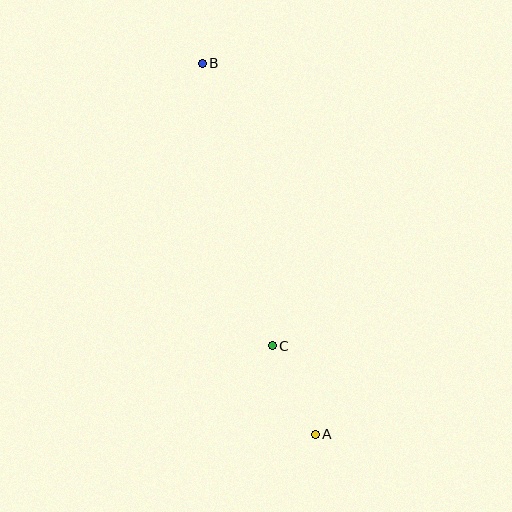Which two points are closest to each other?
Points A and C are closest to each other.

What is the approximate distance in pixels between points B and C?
The distance between B and C is approximately 291 pixels.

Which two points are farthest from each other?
Points A and B are farthest from each other.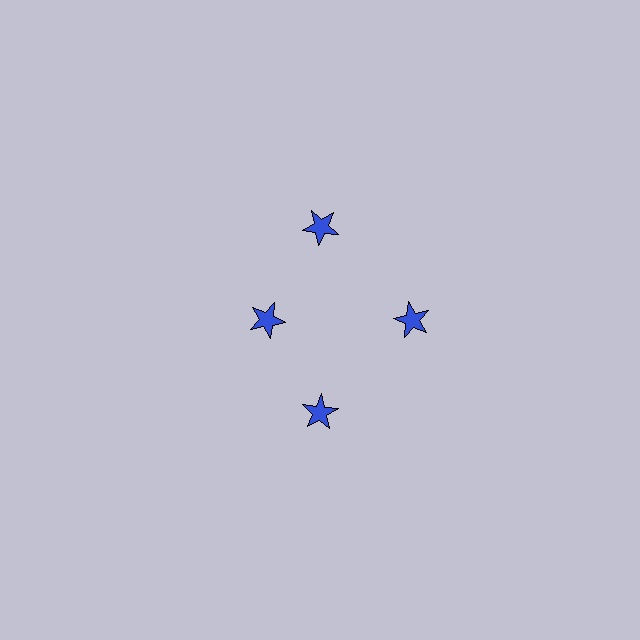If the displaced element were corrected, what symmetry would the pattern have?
It would have 4-fold rotational symmetry — the pattern would map onto itself every 90 degrees.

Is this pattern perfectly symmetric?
No. The 4 blue stars are arranged in a ring, but one element near the 9 o'clock position is pulled inward toward the center, breaking the 4-fold rotational symmetry.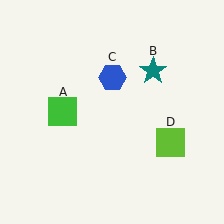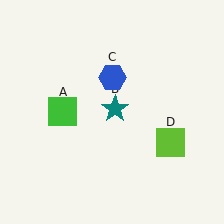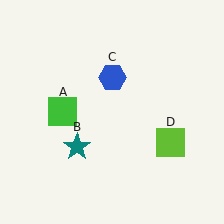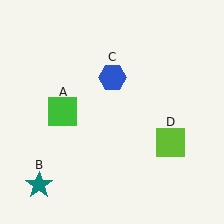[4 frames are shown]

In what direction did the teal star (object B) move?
The teal star (object B) moved down and to the left.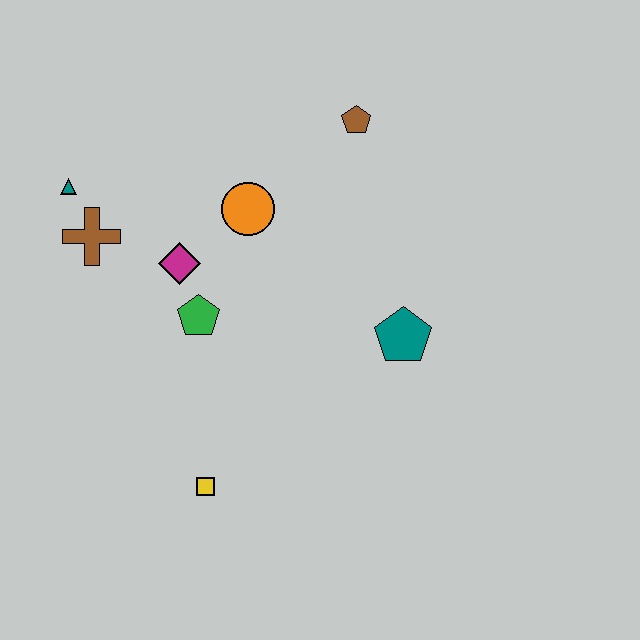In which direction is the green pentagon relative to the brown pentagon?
The green pentagon is below the brown pentagon.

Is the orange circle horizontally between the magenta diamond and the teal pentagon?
Yes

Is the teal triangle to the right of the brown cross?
No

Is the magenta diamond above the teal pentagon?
Yes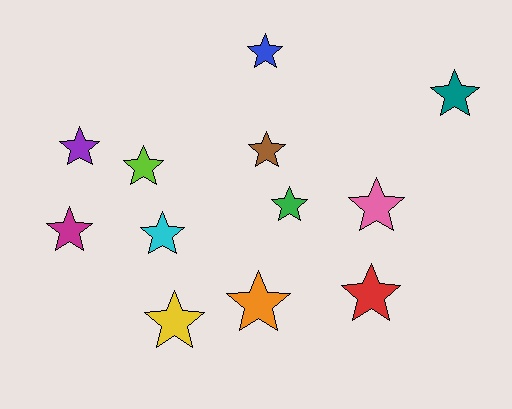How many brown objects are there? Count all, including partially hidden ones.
There is 1 brown object.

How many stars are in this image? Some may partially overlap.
There are 12 stars.